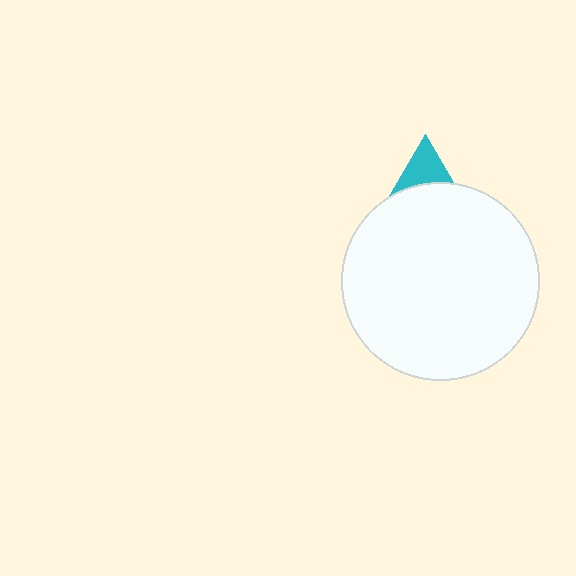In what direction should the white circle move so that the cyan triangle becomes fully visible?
The white circle should move down. That is the shortest direction to clear the overlap and leave the cyan triangle fully visible.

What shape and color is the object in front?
The object in front is a white circle.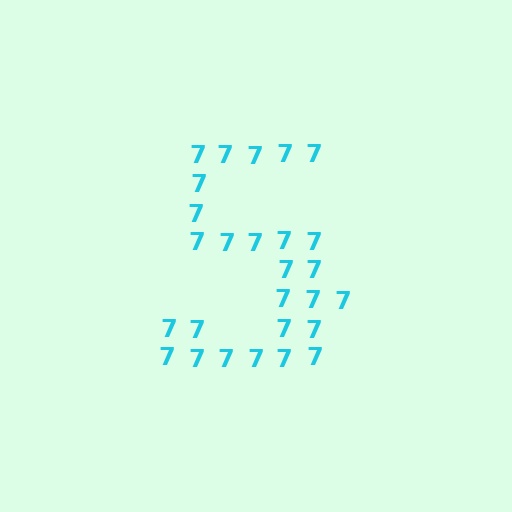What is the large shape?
The large shape is the digit 5.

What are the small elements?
The small elements are digit 7's.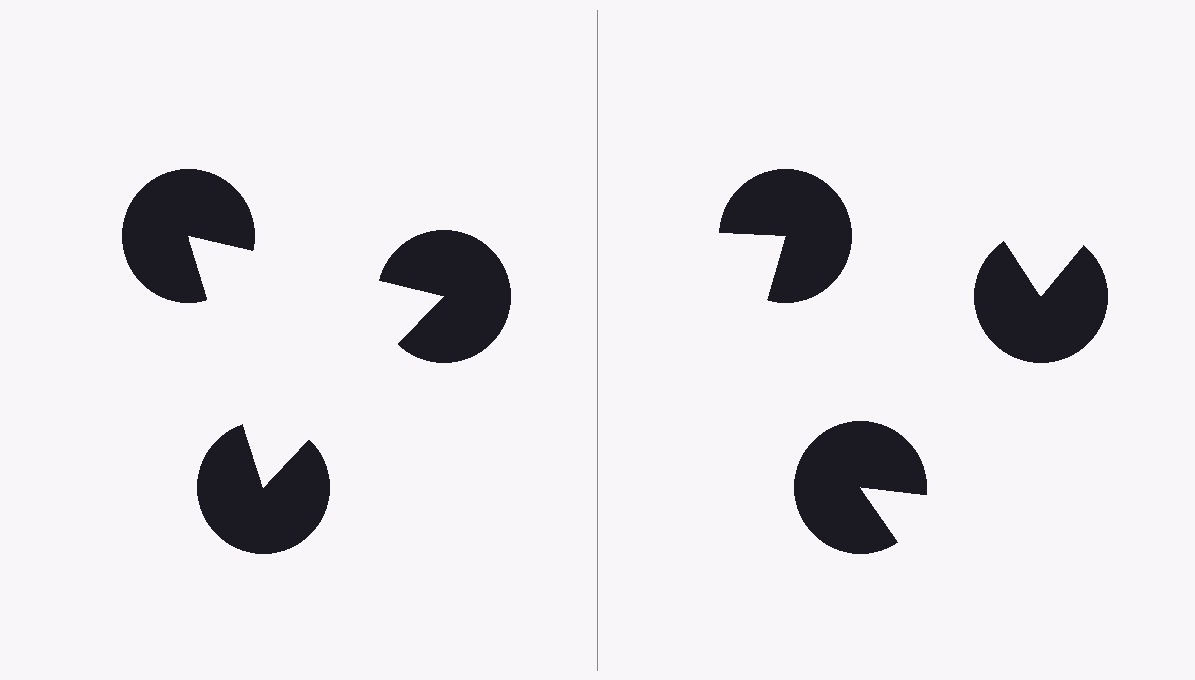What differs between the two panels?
The pac-man discs are positioned identically on both sides; only the wedge orientations differ. On the left they align to a triangle; on the right they are misaligned.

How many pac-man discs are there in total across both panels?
6 — 3 on each side.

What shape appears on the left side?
An illusory triangle.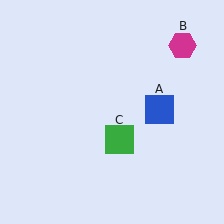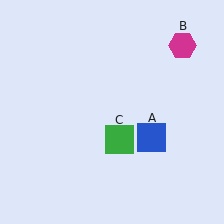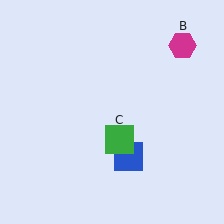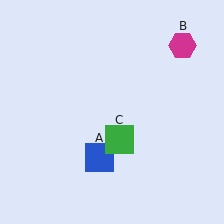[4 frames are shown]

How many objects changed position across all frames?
1 object changed position: blue square (object A).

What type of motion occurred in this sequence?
The blue square (object A) rotated clockwise around the center of the scene.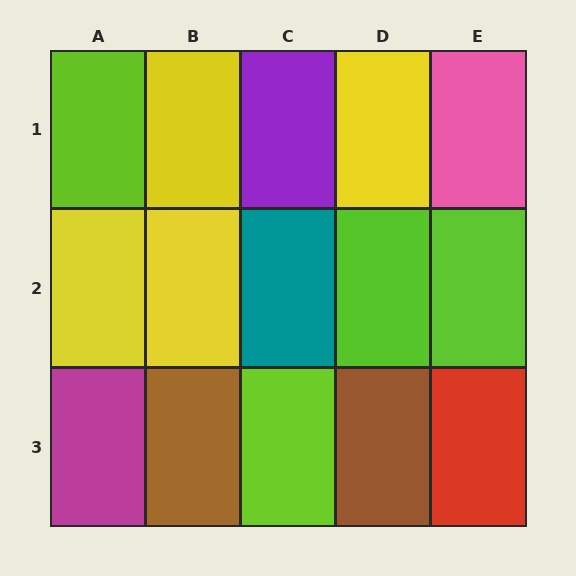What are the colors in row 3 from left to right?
Magenta, brown, lime, brown, red.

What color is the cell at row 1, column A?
Lime.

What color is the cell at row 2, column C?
Teal.